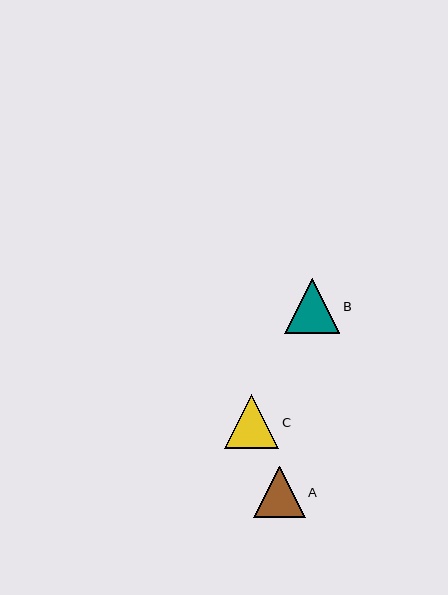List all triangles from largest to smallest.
From largest to smallest: B, C, A.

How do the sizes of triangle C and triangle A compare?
Triangle C and triangle A are approximately the same size.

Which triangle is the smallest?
Triangle A is the smallest with a size of approximately 51 pixels.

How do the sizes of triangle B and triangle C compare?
Triangle B and triangle C are approximately the same size.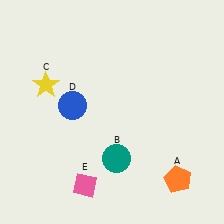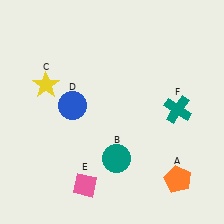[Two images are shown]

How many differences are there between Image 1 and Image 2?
There is 1 difference between the two images.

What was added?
A teal cross (F) was added in Image 2.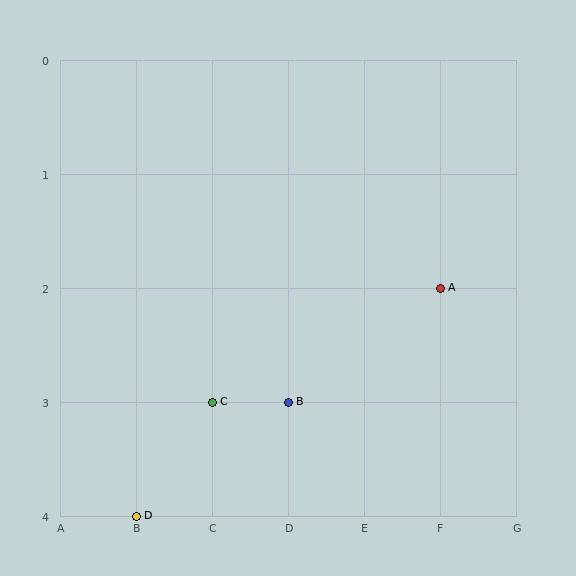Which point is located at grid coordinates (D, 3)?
Point B is at (D, 3).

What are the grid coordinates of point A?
Point A is at grid coordinates (F, 2).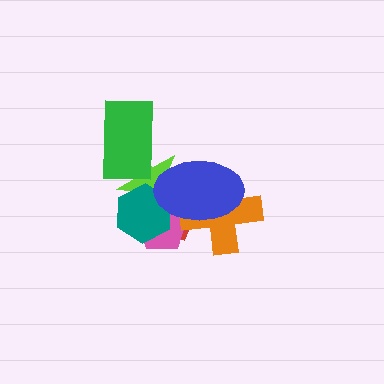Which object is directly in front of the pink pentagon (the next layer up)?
The lime star is directly in front of the pink pentagon.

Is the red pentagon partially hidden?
Yes, it is partially covered by another shape.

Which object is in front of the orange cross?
The blue ellipse is in front of the orange cross.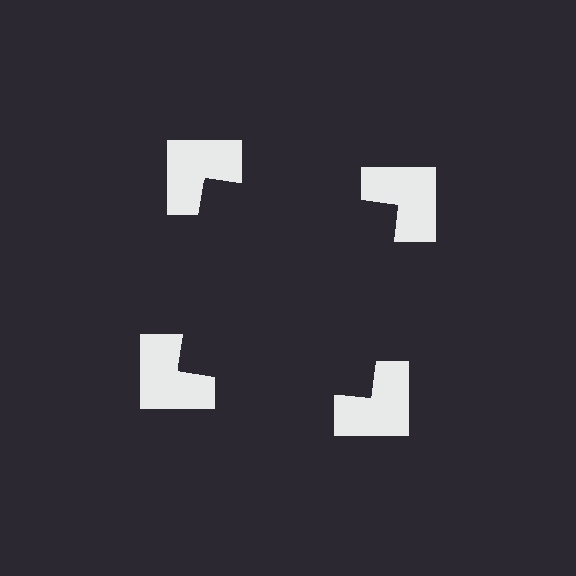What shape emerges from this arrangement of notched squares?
An illusory square — its edges are inferred from the aligned wedge cuts in the notched squares, not physically drawn.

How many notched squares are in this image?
There are 4 — one at each vertex of the illusory square.